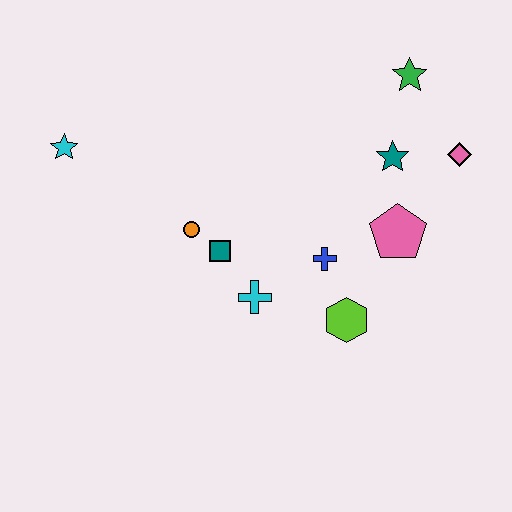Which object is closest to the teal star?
The pink diamond is closest to the teal star.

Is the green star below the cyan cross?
No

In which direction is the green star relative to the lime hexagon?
The green star is above the lime hexagon.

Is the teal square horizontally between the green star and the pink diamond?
No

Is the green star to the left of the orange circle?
No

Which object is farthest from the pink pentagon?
The cyan star is farthest from the pink pentagon.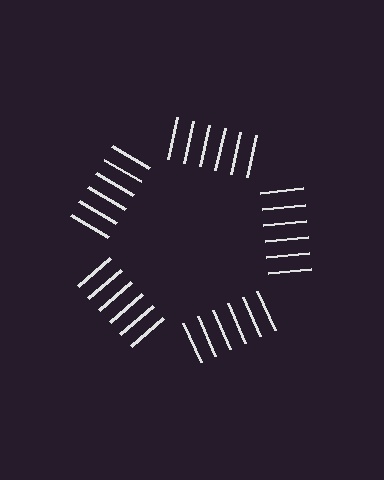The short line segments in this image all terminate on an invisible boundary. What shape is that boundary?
An illusory pentagon — the line segments terminate on its edges but no continuous stroke is drawn.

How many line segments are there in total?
30 — 6 along each of the 5 edges.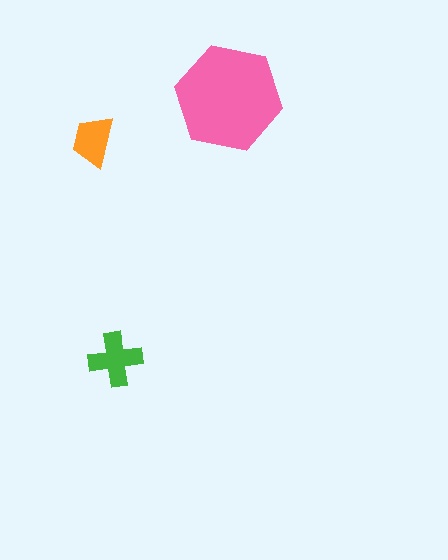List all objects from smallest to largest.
The orange trapezoid, the green cross, the pink hexagon.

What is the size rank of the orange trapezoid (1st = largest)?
3rd.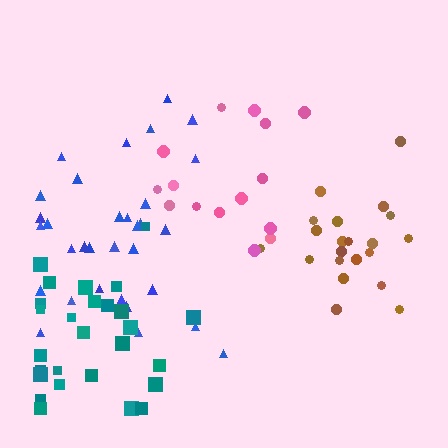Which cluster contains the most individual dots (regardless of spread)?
Blue (32).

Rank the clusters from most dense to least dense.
brown, pink, teal, blue.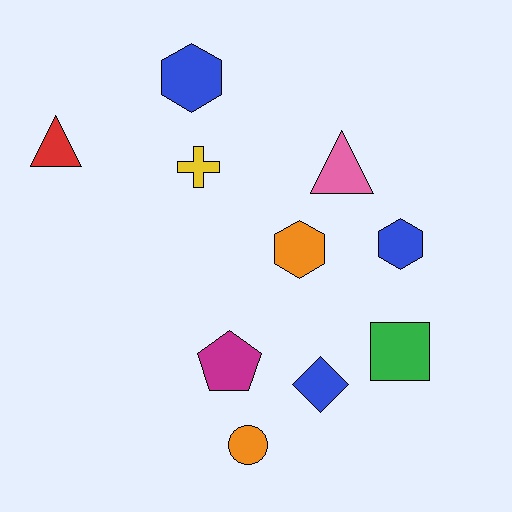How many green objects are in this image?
There is 1 green object.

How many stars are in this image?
There are no stars.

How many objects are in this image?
There are 10 objects.